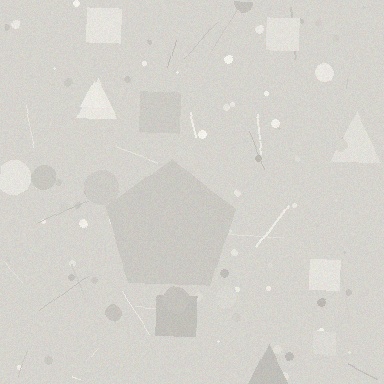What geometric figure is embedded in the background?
A pentagon is embedded in the background.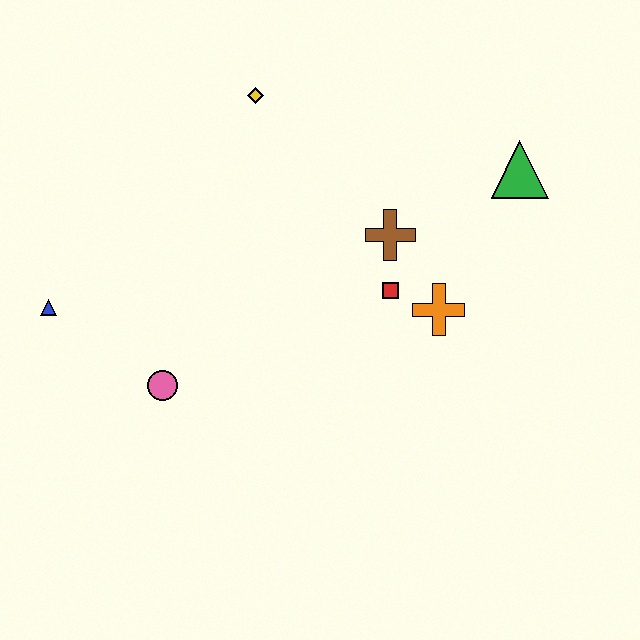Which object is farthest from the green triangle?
The blue triangle is farthest from the green triangle.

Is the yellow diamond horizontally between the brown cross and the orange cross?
No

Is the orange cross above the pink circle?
Yes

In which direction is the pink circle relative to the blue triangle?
The pink circle is to the right of the blue triangle.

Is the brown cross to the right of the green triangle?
No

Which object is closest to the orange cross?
The red square is closest to the orange cross.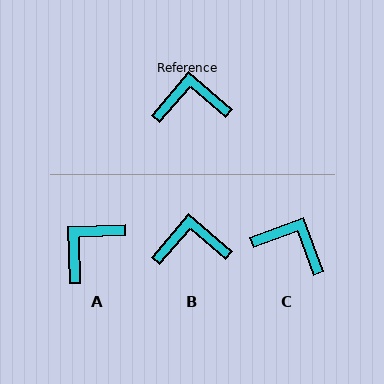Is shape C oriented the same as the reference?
No, it is off by about 29 degrees.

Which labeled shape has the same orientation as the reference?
B.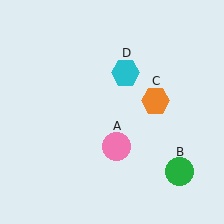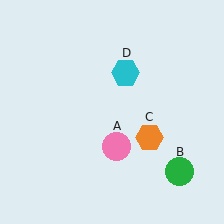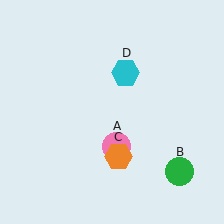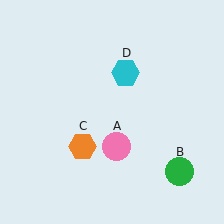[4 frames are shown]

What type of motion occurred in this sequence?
The orange hexagon (object C) rotated clockwise around the center of the scene.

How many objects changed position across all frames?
1 object changed position: orange hexagon (object C).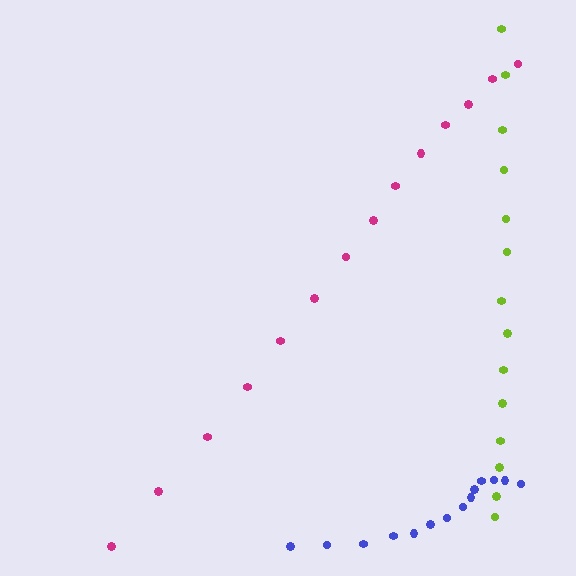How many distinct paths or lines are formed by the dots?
There are 3 distinct paths.